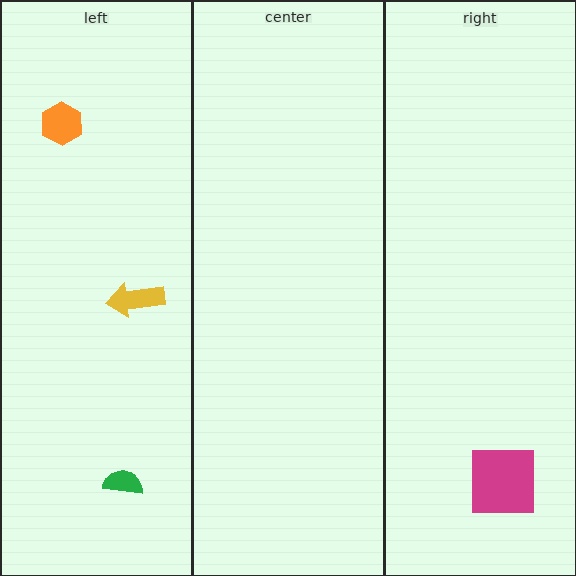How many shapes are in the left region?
3.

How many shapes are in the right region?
1.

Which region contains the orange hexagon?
The left region.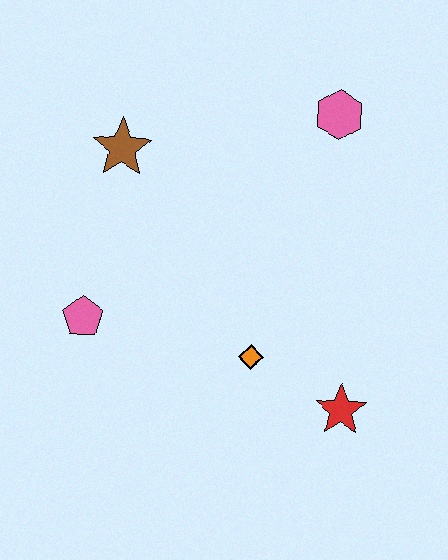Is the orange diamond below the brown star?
Yes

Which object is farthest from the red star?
The brown star is farthest from the red star.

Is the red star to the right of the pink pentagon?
Yes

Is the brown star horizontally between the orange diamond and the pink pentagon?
Yes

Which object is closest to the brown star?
The pink pentagon is closest to the brown star.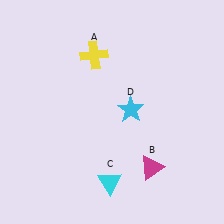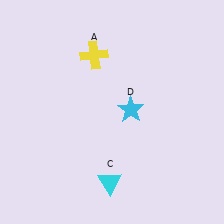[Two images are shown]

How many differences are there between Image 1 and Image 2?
There is 1 difference between the two images.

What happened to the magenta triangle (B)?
The magenta triangle (B) was removed in Image 2. It was in the bottom-right area of Image 1.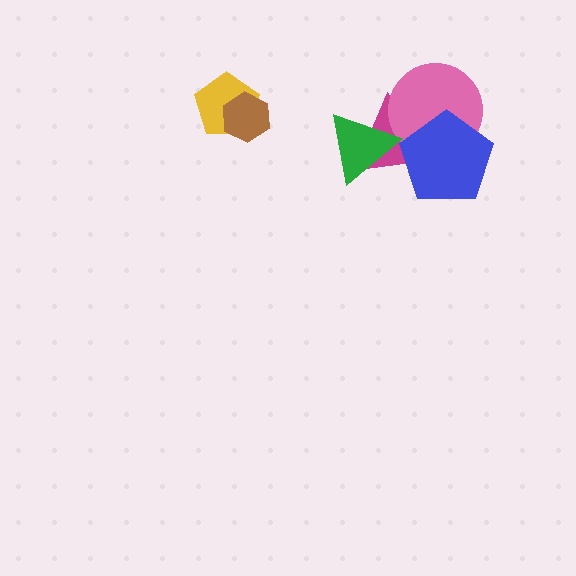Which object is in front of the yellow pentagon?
The brown hexagon is in front of the yellow pentagon.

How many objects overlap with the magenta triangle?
3 objects overlap with the magenta triangle.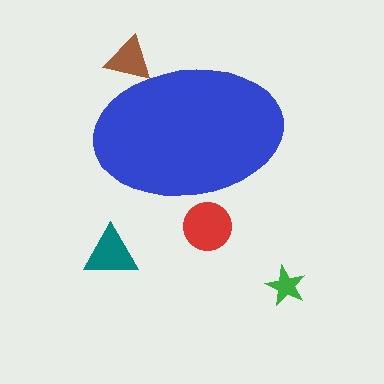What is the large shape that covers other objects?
A blue ellipse.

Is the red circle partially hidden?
Yes, the red circle is partially hidden behind the blue ellipse.